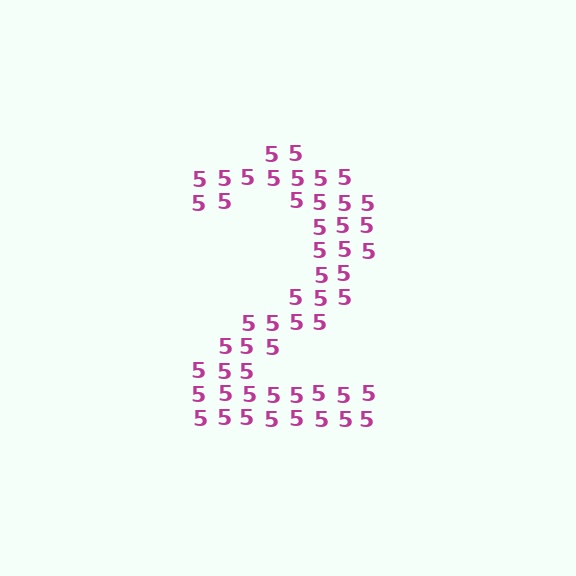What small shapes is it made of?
It is made of small digit 5's.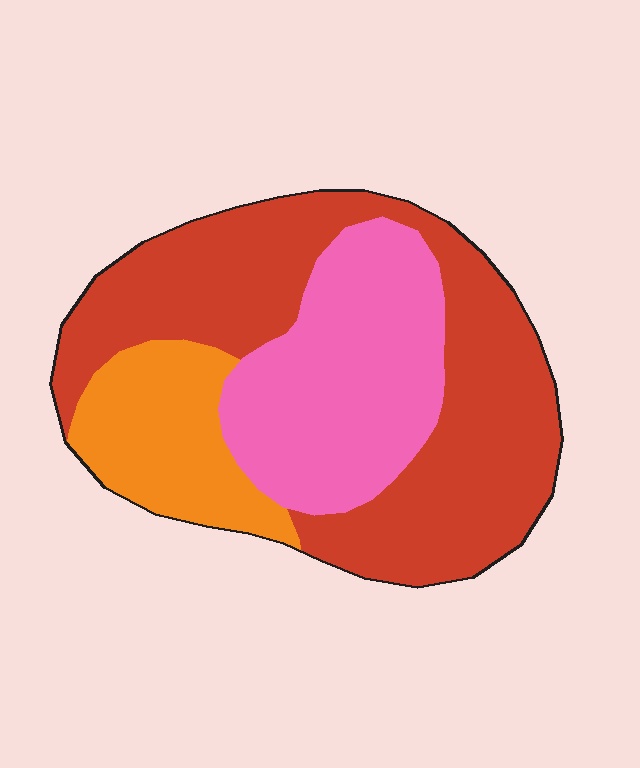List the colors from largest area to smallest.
From largest to smallest: red, pink, orange.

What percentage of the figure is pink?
Pink takes up about one third (1/3) of the figure.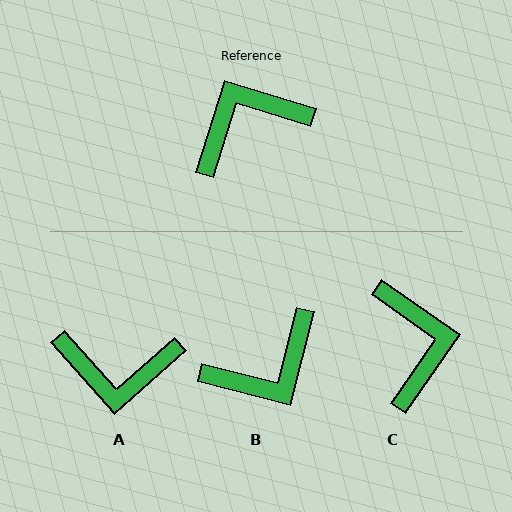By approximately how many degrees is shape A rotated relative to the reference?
Approximately 149 degrees counter-clockwise.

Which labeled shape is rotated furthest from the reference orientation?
B, about 177 degrees away.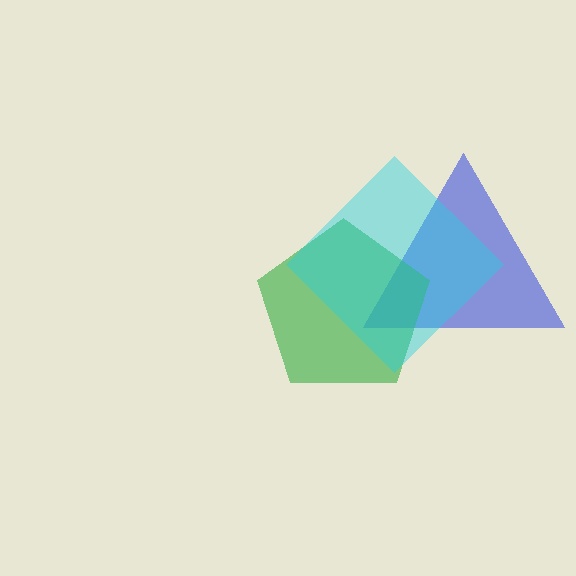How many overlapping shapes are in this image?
There are 3 overlapping shapes in the image.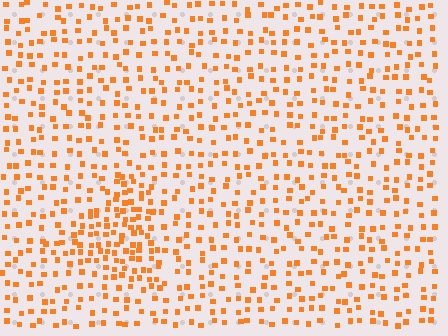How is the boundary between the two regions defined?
The boundary is defined by a change in element density (approximately 2.0x ratio). All elements are the same color, size, and shape.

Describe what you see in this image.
The image contains small orange elements arranged at two different densities. A triangle-shaped region is visible where the elements are more densely packed than the surrounding area.